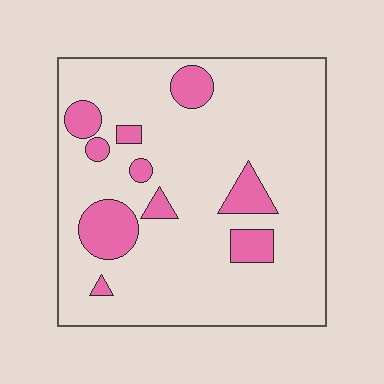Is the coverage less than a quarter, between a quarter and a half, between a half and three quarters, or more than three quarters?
Less than a quarter.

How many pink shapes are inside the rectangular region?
10.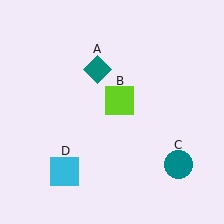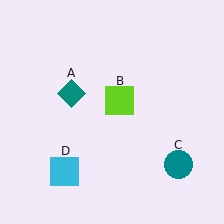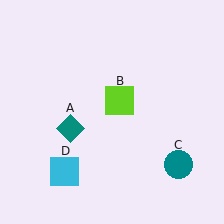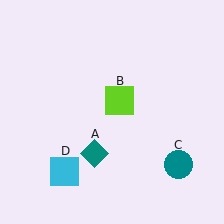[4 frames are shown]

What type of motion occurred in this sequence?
The teal diamond (object A) rotated counterclockwise around the center of the scene.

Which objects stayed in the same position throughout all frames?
Lime square (object B) and teal circle (object C) and cyan square (object D) remained stationary.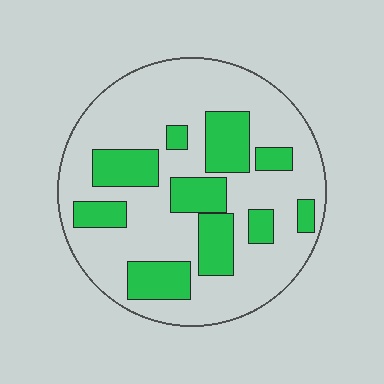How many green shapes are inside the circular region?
10.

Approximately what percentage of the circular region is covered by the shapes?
Approximately 30%.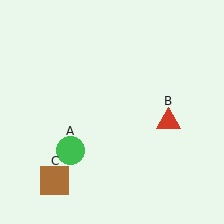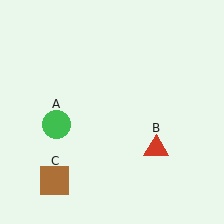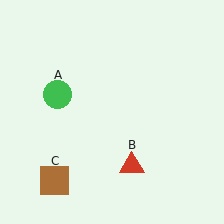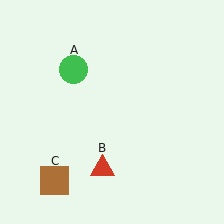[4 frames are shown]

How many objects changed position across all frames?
2 objects changed position: green circle (object A), red triangle (object B).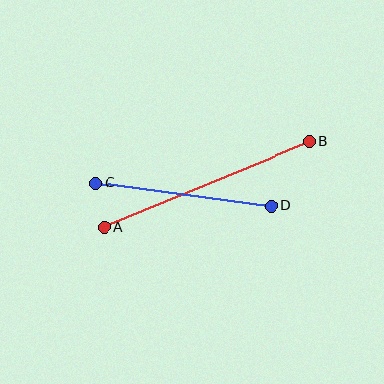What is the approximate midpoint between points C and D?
The midpoint is at approximately (184, 194) pixels.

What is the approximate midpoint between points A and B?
The midpoint is at approximately (207, 185) pixels.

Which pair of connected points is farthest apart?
Points A and B are farthest apart.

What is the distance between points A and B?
The distance is approximately 222 pixels.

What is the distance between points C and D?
The distance is approximately 178 pixels.